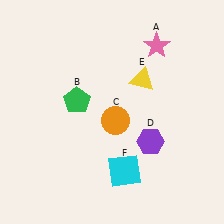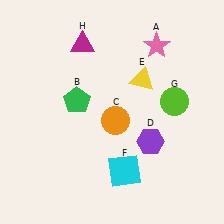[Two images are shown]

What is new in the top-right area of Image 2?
A lime circle (G) was added in the top-right area of Image 2.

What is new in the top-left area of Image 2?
A magenta triangle (H) was added in the top-left area of Image 2.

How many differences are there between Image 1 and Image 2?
There are 2 differences between the two images.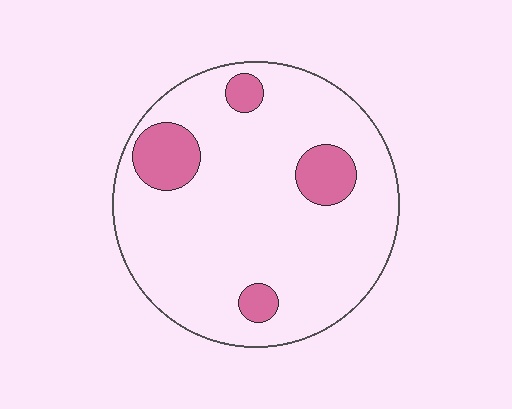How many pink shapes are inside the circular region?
4.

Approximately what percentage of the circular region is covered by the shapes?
Approximately 15%.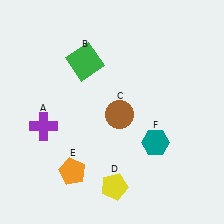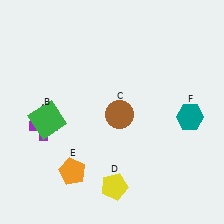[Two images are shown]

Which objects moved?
The objects that moved are: the green square (B), the teal hexagon (F).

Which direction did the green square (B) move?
The green square (B) moved down.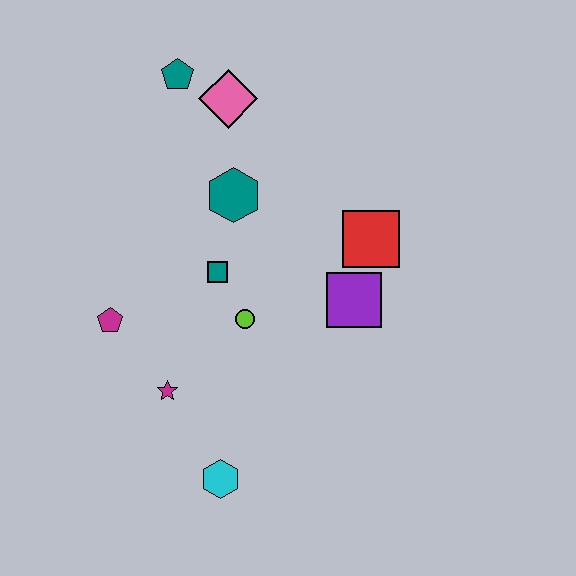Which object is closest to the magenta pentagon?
The magenta star is closest to the magenta pentagon.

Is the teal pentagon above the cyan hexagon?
Yes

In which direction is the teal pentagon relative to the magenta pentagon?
The teal pentagon is above the magenta pentagon.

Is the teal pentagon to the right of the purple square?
No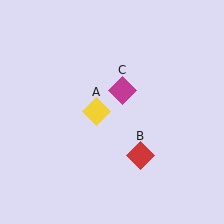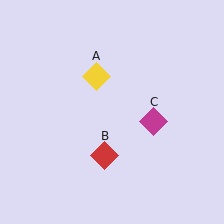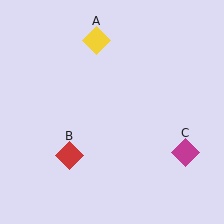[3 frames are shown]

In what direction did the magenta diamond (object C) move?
The magenta diamond (object C) moved down and to the right.